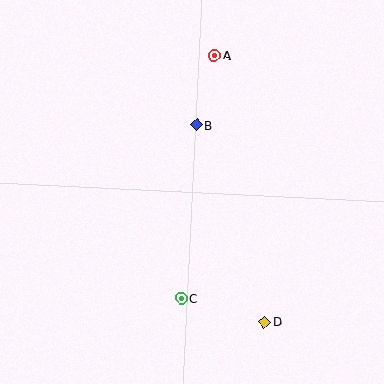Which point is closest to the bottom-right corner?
Point D is closest to the bottom-right corner.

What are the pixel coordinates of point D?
Point D is at (265, 322).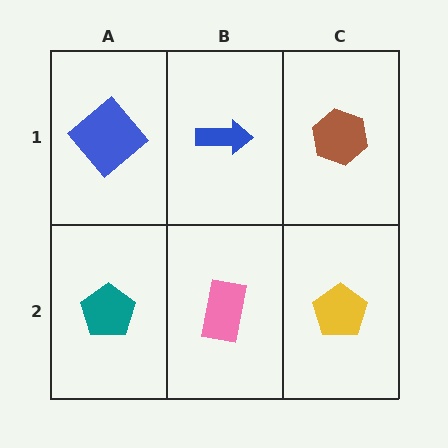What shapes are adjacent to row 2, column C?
A brown hexagon (row 1, column C), a pink rectangle (row 2, column B).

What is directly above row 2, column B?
A blue arrow.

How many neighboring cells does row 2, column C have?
2.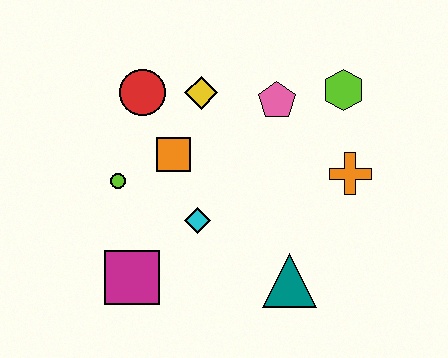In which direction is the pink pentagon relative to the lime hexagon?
The pink pentagon is to the left of the lime hexagon.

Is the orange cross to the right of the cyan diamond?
Yes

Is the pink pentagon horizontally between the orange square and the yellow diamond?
No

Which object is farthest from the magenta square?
The lime hexagon is farthest from the magenta square.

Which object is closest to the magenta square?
The cyan diamond is closest to the magenta square.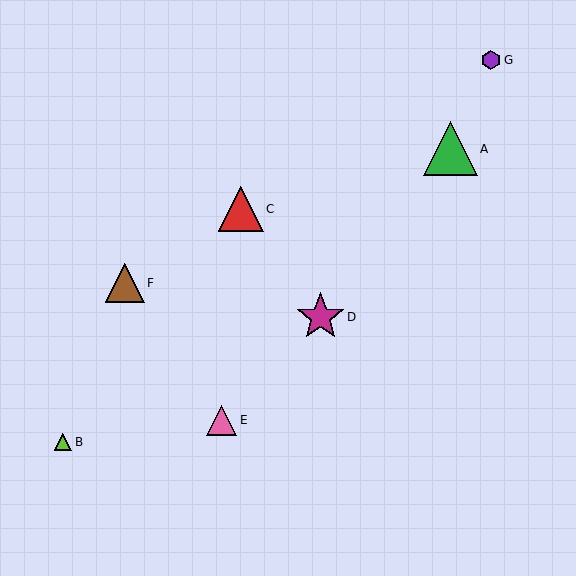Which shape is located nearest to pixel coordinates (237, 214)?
The red triangle (labeled C) at (241, 209) is nearest to that location.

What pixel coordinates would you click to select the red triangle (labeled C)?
Click at (241, 209) to select the red triangle C.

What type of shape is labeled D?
Shape D is a magenta star.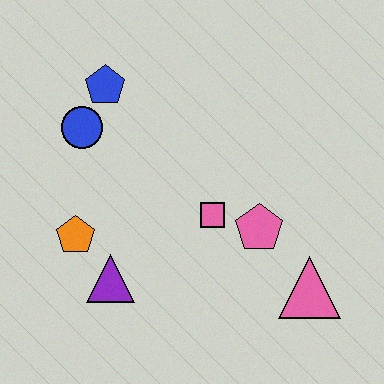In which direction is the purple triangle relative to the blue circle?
The purple triangle is below the blue circle.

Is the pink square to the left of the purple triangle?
No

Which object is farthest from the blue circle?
The pink triangle is farthest from the blue circle.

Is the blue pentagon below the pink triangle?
No